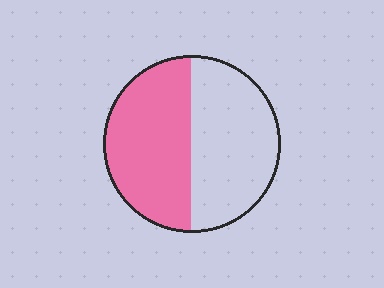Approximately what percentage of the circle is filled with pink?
Approximately 50%.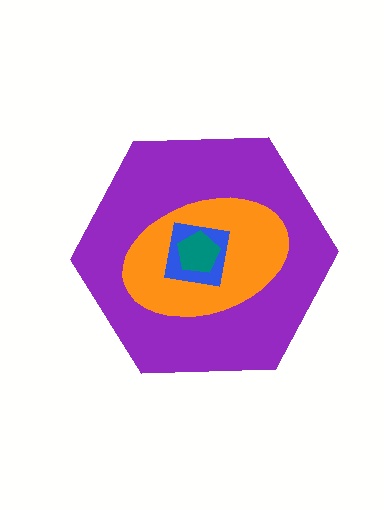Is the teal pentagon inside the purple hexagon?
Yes.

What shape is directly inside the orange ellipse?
The blue square.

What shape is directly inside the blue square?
The teal pentagon.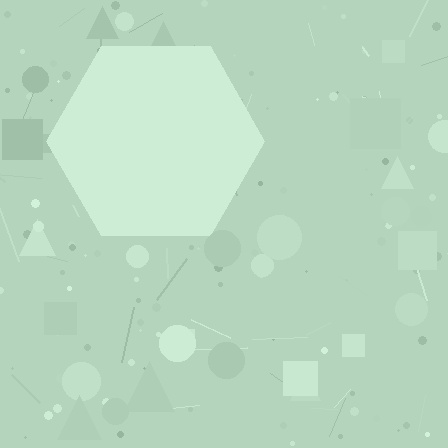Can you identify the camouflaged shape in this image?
The camouflaged shape is a hexagon.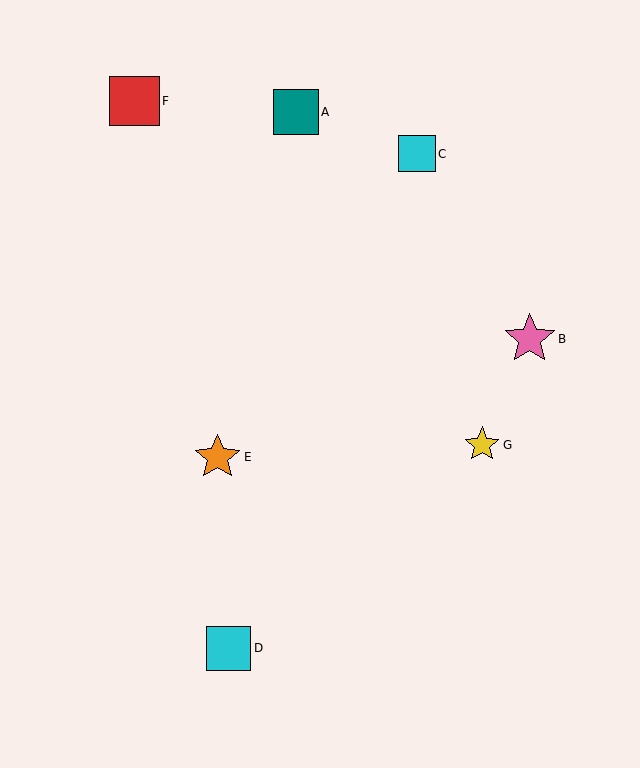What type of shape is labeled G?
Shape G is a yellow star.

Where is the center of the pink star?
The center of the pink star is at (530, 339).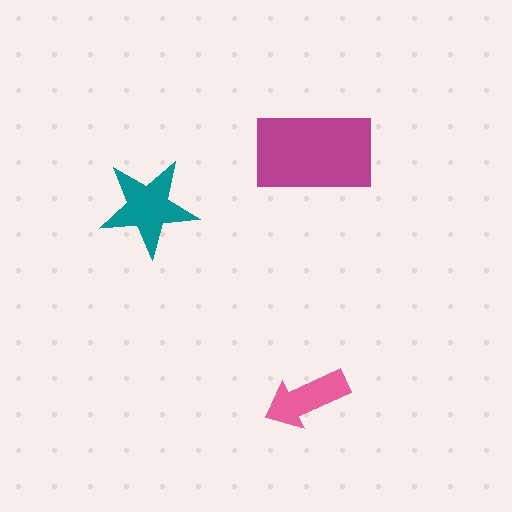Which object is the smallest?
The pink arrow.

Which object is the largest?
The magenta rectangle.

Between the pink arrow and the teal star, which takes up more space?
The teal star.